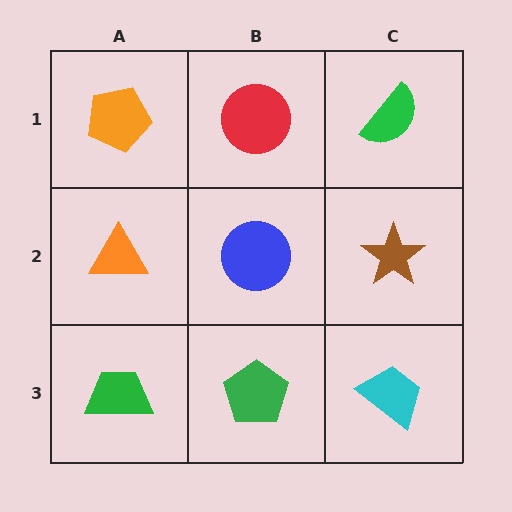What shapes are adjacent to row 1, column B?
A blue circle (row 2, column B), an orange pentagon (row 1, column A), a green semicircle (row 1, column C).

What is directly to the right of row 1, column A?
A red circle.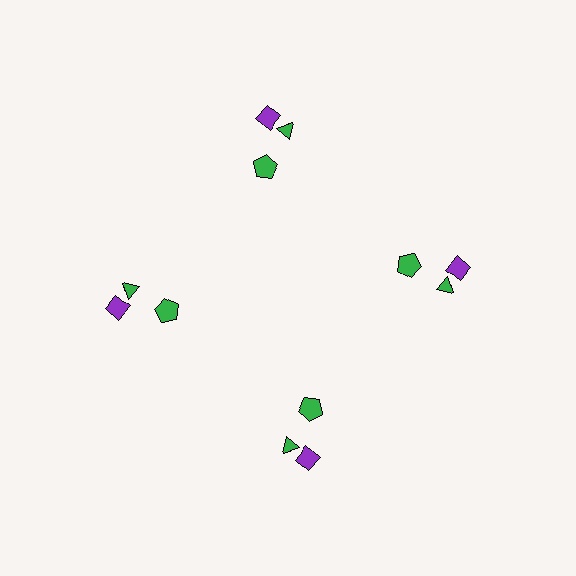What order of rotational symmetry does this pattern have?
This pattern has 4-fold rotational symmetry.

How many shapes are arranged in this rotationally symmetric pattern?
There are 12 shapes, arranged in 4 groups of 3.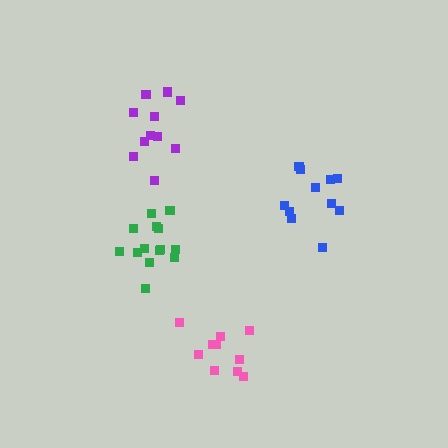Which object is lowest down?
The pink cluster is bottommost.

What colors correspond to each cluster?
The clusters are colored: green, purple, blue, pink.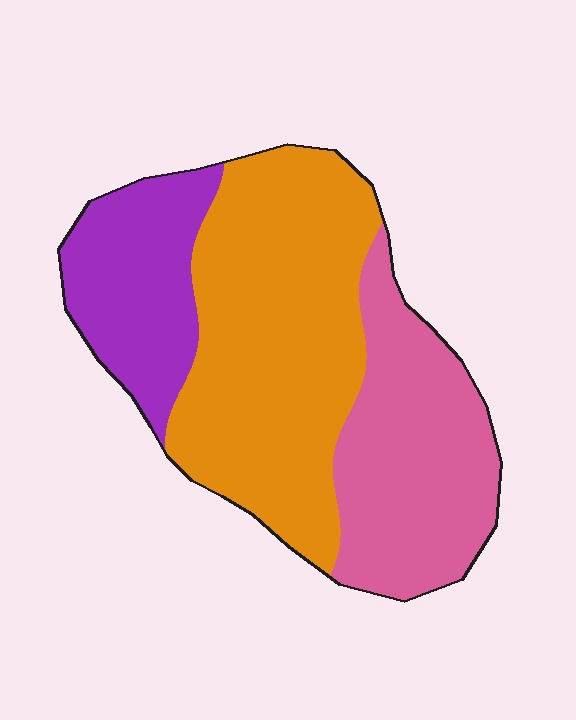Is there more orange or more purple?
Orange.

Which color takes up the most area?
Orange, at roughly 50%.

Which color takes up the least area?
Purple, at roughly 20%.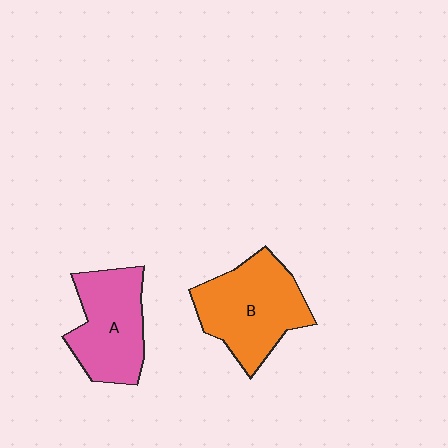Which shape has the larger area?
Shape B (orange).